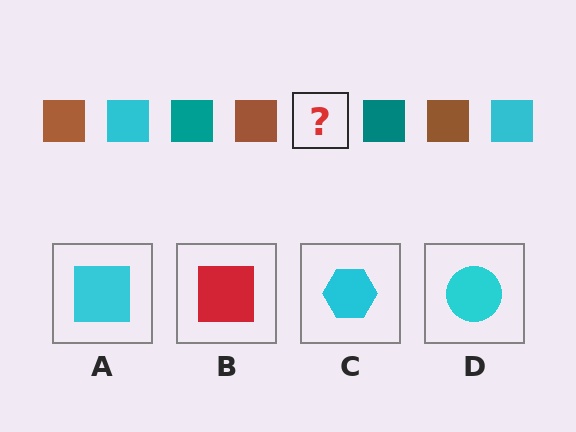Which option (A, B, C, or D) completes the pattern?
A.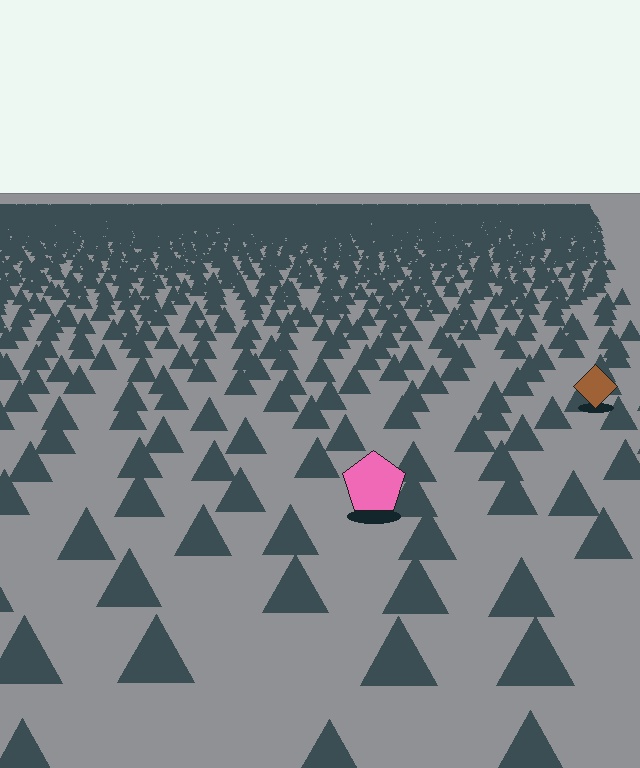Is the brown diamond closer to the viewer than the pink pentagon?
No. The pink pentagon is closer — you can tell from the texture gradient: the ground texture is coarser near it.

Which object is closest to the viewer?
The pink pentagon is closest. The texture marks near it are larger and more spread out.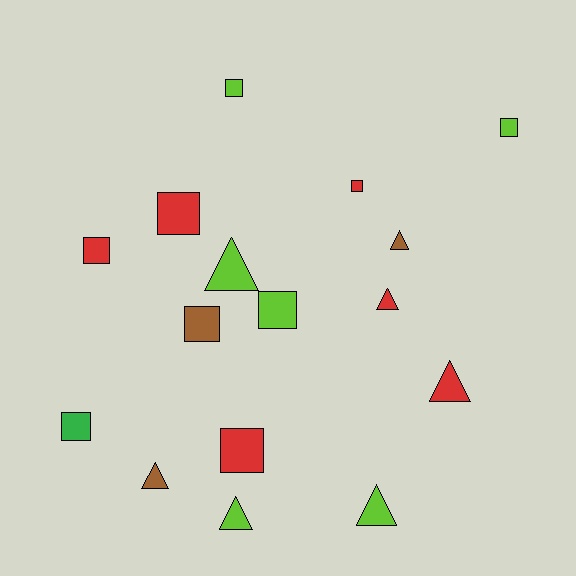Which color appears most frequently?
Lime, with 6 objects.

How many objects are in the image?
There are 16 objects.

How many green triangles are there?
There are no green triangles.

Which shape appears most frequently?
Square, with 9 objects.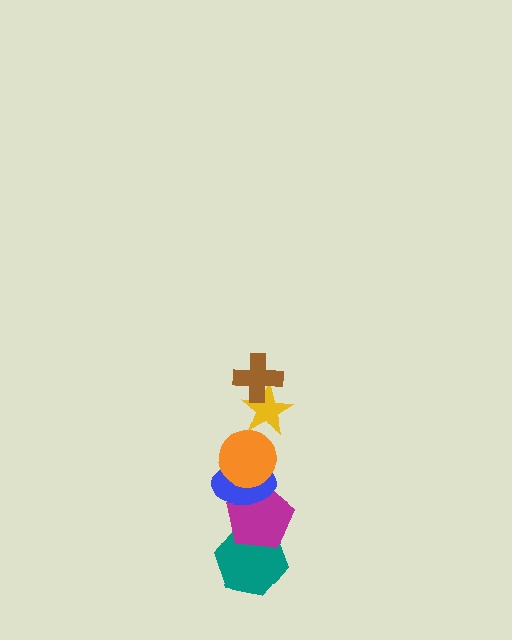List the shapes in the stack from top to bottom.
From top to bottom: the brown cross, the yellow star, the orange circle, the blue ellipse, the magenta pentagon, the teal hexagon.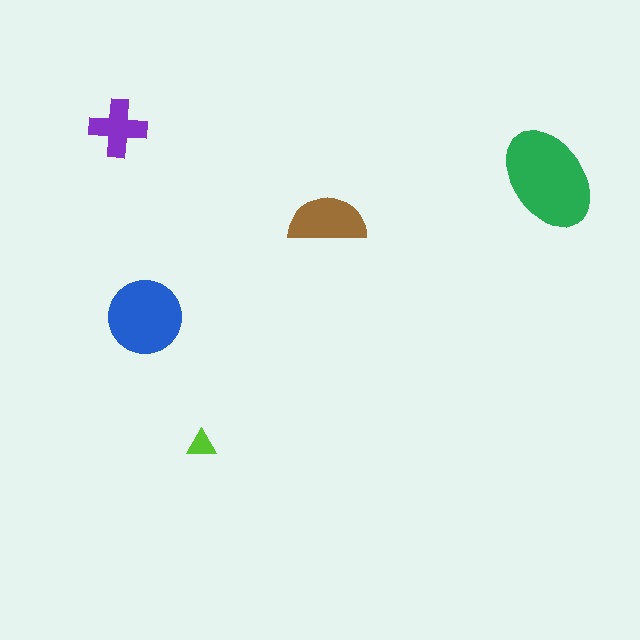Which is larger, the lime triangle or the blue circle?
The blue circle.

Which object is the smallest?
The lime triangle.